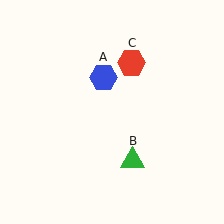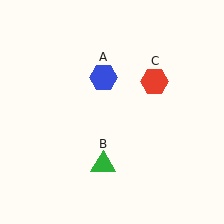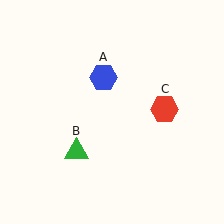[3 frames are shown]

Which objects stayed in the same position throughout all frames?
Blue hexagon (object A) remained stationary.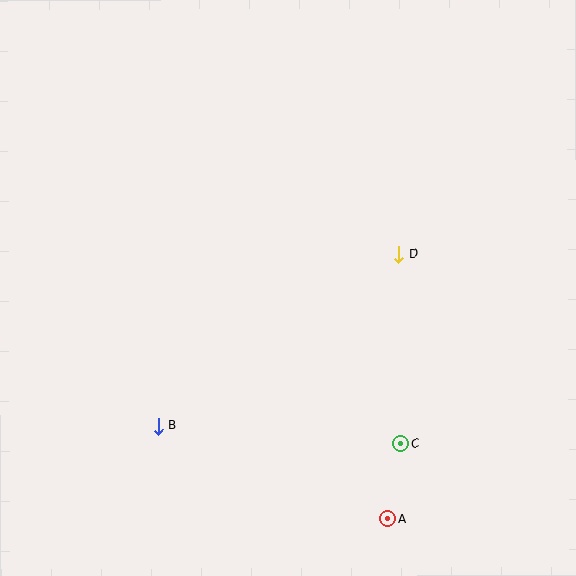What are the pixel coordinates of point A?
Point A is at (388, 518).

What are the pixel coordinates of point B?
Point B is at (158, 426).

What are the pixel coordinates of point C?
Point C is at (401, 444).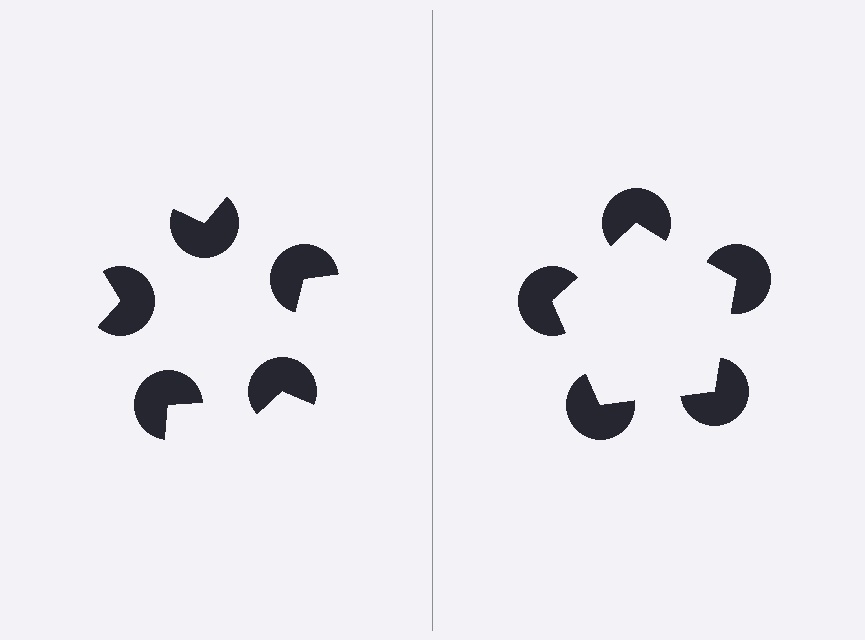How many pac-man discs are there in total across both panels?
10 — 5 on each side.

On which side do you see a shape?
An illusory pentagon appears on the right side. On the left side the wedge cuts are rotated, so no coherent shape forms.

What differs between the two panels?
The pac-man discs are positioned identically on both sides; only the wedge orientations differ. On the right they align to a pentagon; on the left they are misaligned.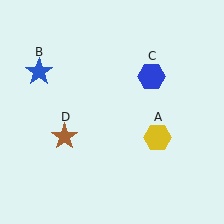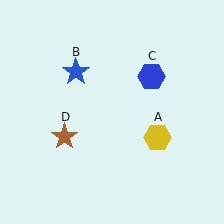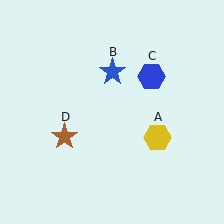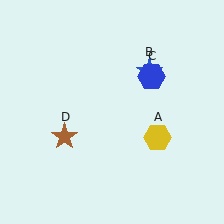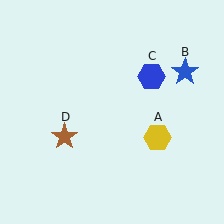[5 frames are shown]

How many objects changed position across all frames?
1 object changed position: blue star (object B).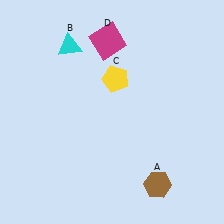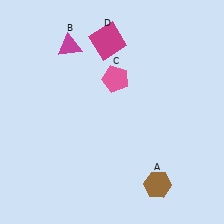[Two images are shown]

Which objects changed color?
B changed from cyan to magenta. C changed from yellow to pink.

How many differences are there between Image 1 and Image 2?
There are 2 differences between the two images.